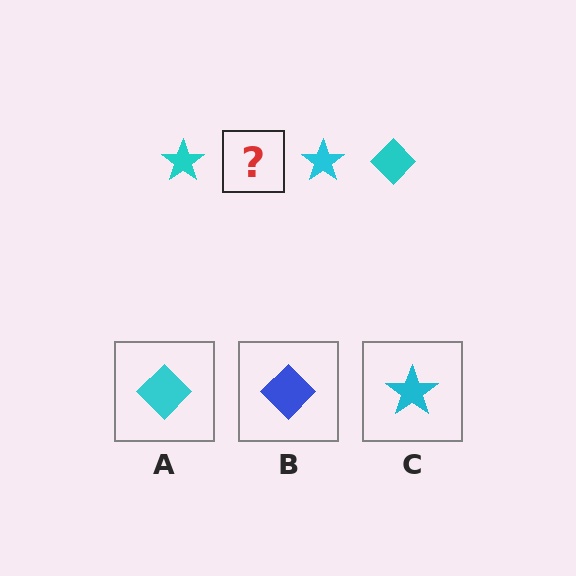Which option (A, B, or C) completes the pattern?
A.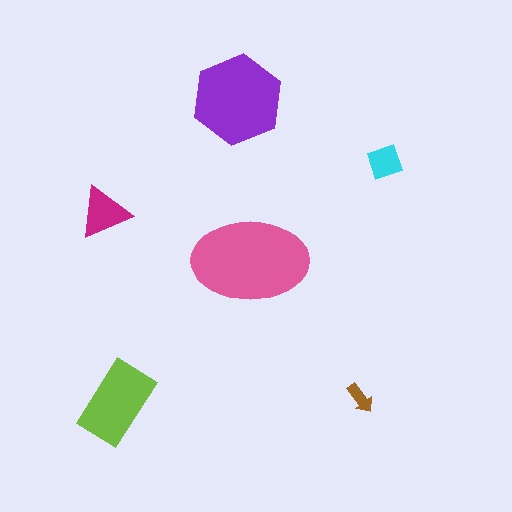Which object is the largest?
The pink ellipse.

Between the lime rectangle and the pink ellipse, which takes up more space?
The pink ellipse.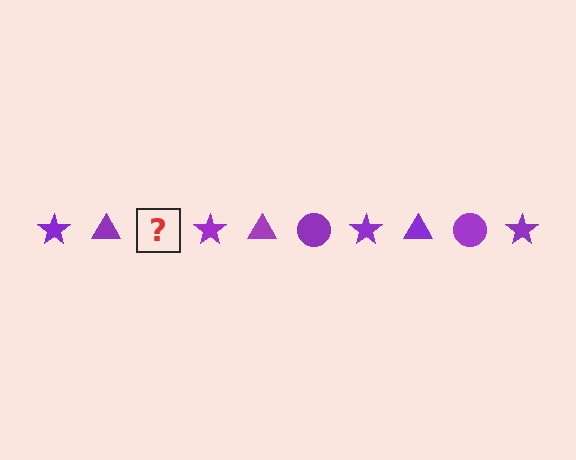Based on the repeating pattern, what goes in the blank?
The blank should be a purple circle.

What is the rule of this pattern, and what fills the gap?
The rule is that the pattern cycles through star, triangle, circle shapes in purple. The gap should be filled with a purple circle.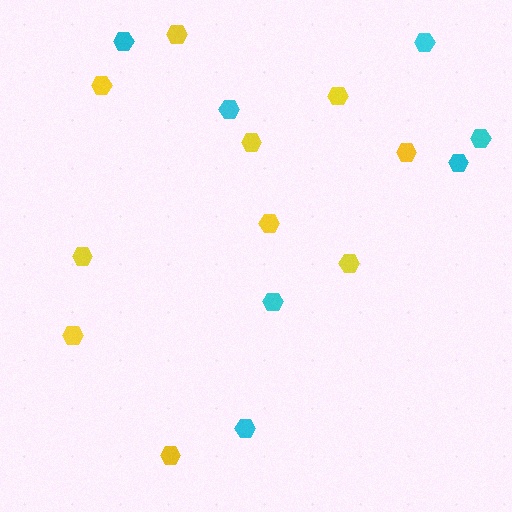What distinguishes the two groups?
There are 2 groups: one group of yellow hexagons (10) and one group of cyan hexagons (7).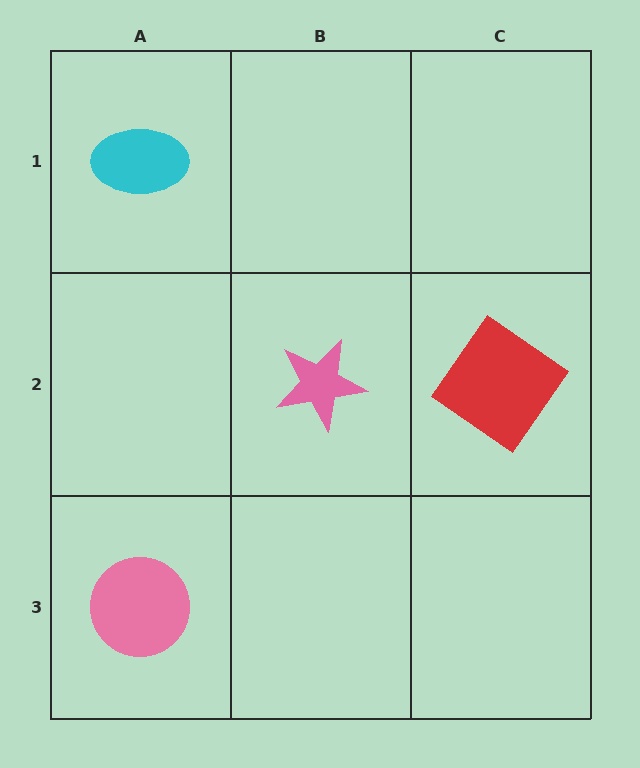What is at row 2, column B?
A pink star.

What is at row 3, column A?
A pink circle.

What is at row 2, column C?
A red diamond.